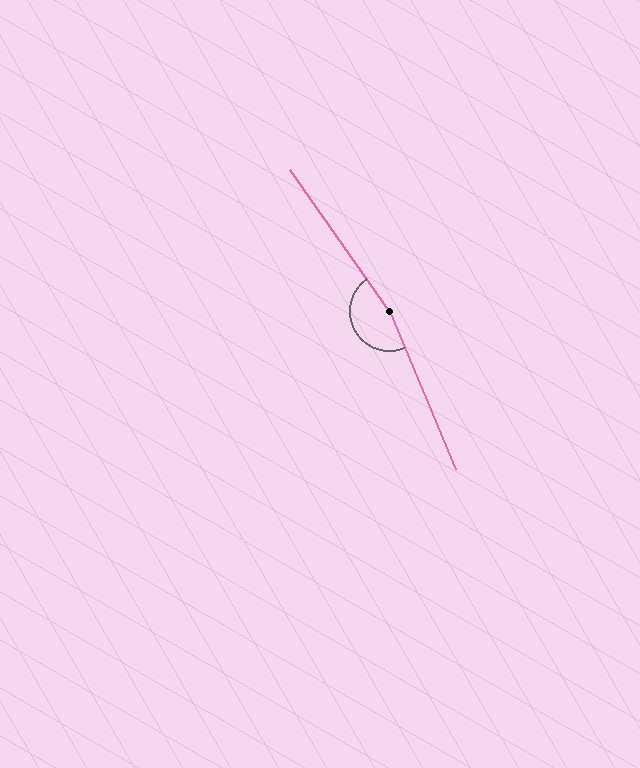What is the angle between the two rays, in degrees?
Approximately 168 degrees.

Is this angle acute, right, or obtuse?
It is obtuse.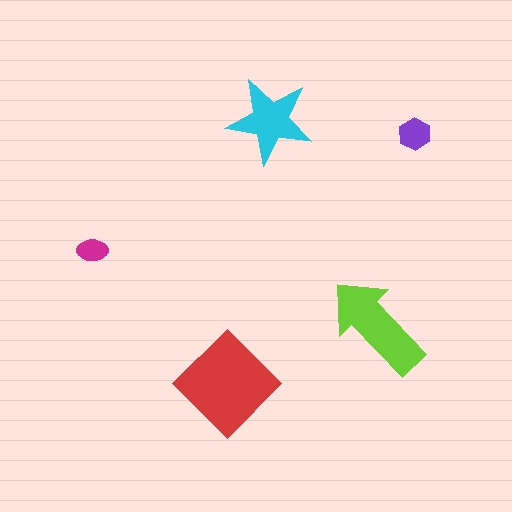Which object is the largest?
The red diamond.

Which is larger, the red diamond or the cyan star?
The red diamond.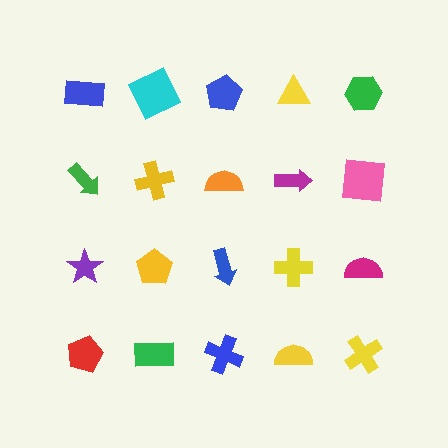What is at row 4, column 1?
A red pentagon.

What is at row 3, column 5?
A magenta semicircle.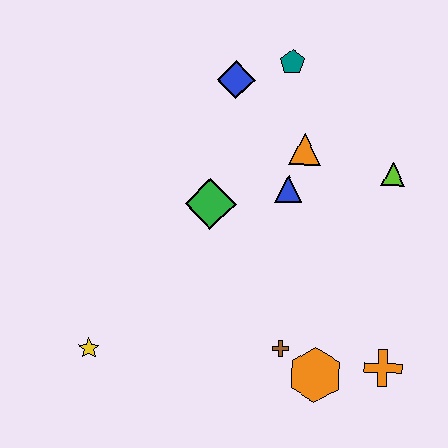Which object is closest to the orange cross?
The orange hexagon is closest to the orange cross.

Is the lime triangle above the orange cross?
Yes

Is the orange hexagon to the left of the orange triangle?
No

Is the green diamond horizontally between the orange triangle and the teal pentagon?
No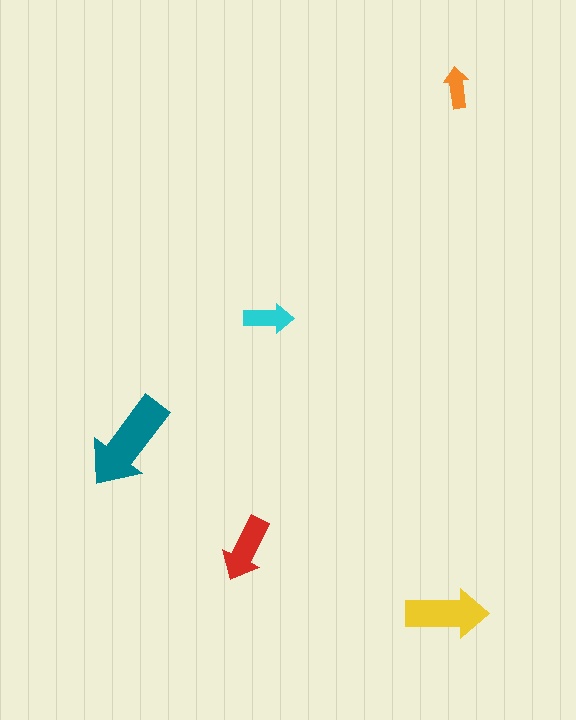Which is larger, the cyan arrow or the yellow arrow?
The yellow one.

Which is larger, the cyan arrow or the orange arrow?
The cyan one.